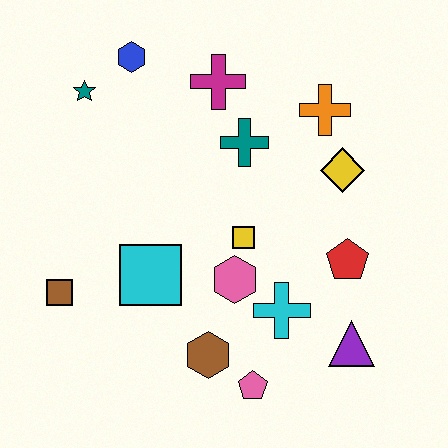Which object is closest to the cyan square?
The pink hexagon is closest to the cyan square.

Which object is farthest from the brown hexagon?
The blue hexagon is farthest from the brown hexagon.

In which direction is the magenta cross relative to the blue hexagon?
The magenta cross is to the right of the blue hexagon.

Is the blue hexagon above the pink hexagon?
Yes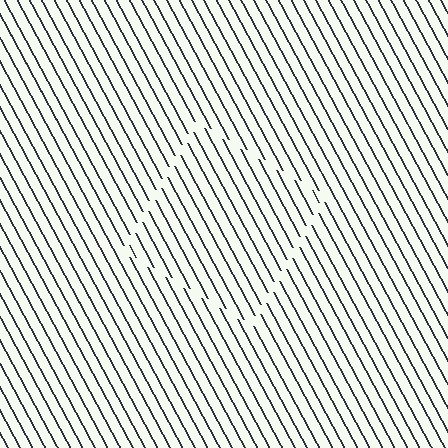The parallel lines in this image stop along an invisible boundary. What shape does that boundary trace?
An illusory square. The interior of the shape contains the same grating, shifted by half a period — the contour is defined by the phase discontinuity where line-ends from the inner and outer gratings abut.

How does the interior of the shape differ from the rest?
The interior of the shape contains the same grating, shifted by half a period — the contour is defined by the phase discontinuity where line-ends from the inner and outer gratings abut.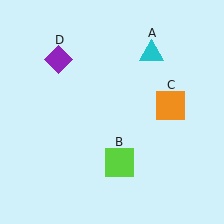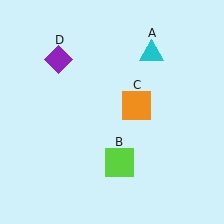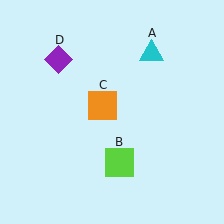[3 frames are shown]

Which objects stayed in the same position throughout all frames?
Cyan triangle (object A) and lime square (object B) and purple diamond (object D) remained stationary.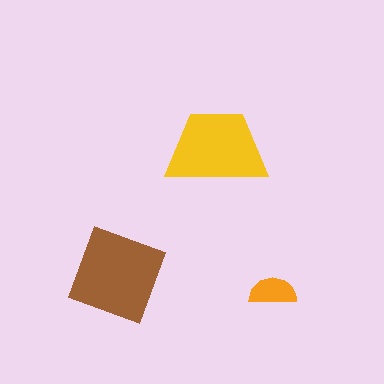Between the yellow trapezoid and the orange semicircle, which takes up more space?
The yellow trapezoid.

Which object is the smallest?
The orange semicircle.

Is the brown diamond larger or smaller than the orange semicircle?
Larger.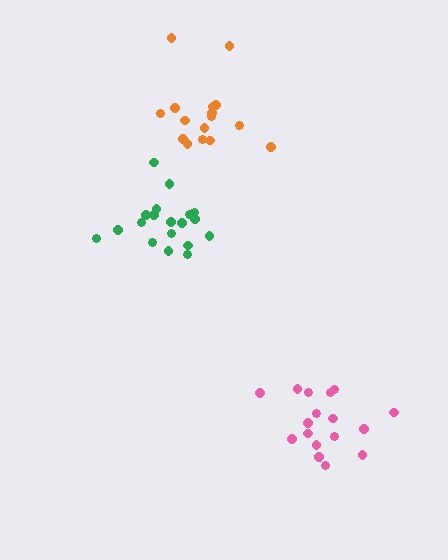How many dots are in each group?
Group 1: 17 dots, Group 2: 16 dots, Group 3: 19 dots (52 total).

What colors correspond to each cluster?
The clusters are colored: pink, orange, green.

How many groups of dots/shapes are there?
There are 3 groups.